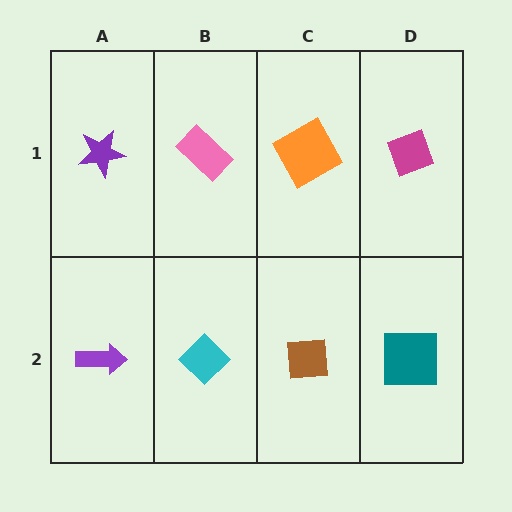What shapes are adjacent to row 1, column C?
A brown square (row 2, column C), a pink rectangle (row 1, column B), a magenta diamond (row 1, column D).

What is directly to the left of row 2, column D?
A brown square.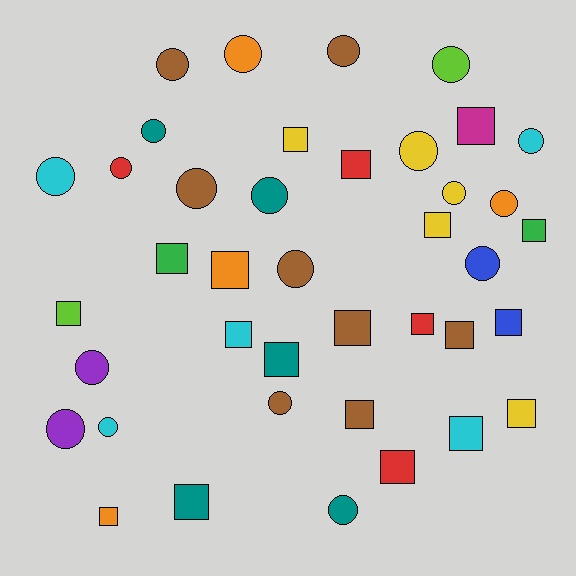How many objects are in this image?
There are 40 objects.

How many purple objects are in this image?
There are 2 purple objects.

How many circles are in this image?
There are 20 circles.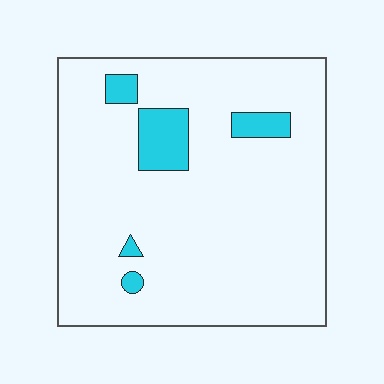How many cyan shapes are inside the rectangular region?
5.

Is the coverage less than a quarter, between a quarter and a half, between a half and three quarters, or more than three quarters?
Less than a quarter.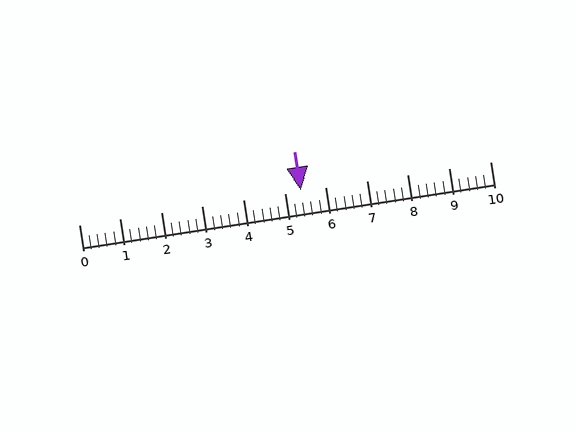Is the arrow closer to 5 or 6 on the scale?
The arrow is closer to 5.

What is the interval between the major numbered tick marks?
The major tick marks are spaced 1 units apart.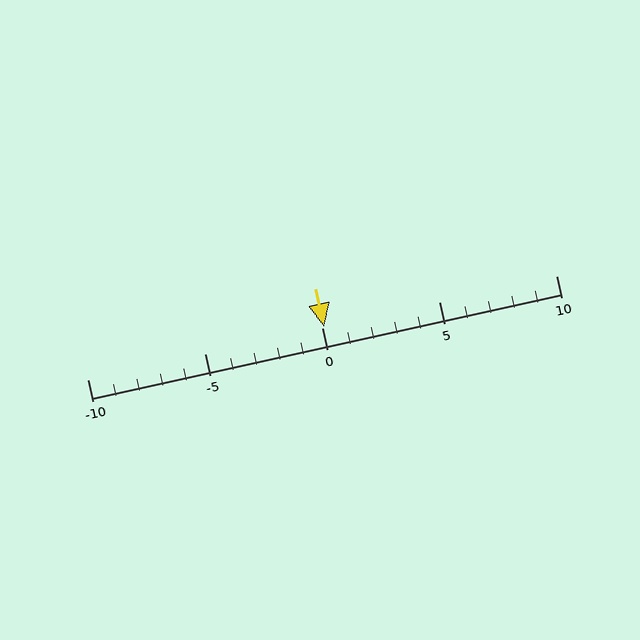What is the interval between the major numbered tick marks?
The major tick marks are spaced 5 units apart.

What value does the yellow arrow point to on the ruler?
The yellow arrow points to approximately 0.